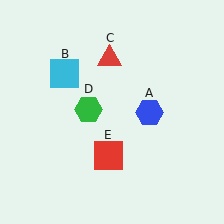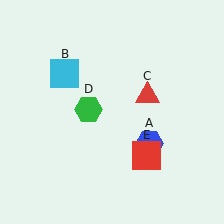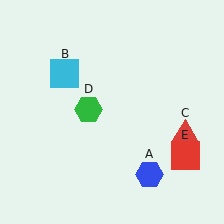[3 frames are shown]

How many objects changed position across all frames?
3 objects changed position: blue hexagon (object A), red triangle (object C), red square (object E).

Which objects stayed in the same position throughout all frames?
Cyan square (object B) and green hexagon (object D) remained stationary.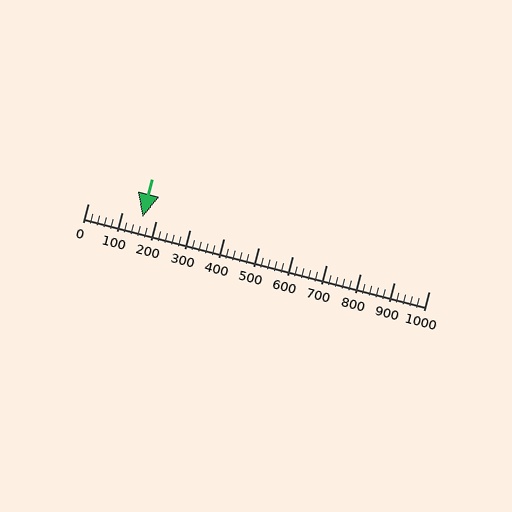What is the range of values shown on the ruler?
The ruler shows values from 0 to 1000.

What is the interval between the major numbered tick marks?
The major tick marks are spaced 100 units apart.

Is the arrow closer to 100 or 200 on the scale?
The arrow is closer to 200.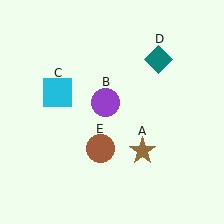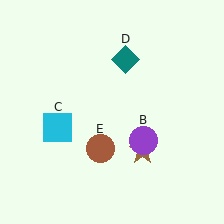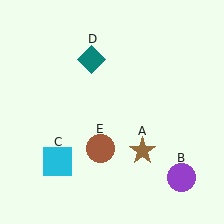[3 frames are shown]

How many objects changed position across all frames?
3 objects changed position: purple circle (object B), cyan square (object C), teal diamond (object D).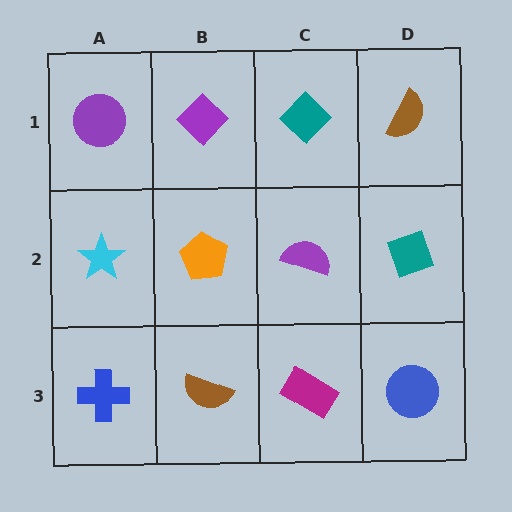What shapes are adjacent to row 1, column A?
A cyan star (row 2, column A), a purple diamond (row 1, column B).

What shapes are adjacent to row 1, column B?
An orange pentagon (row 2, column B), a purple circle (row 1, column A), a teal diamond (row 1, column C).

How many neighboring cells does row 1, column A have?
2.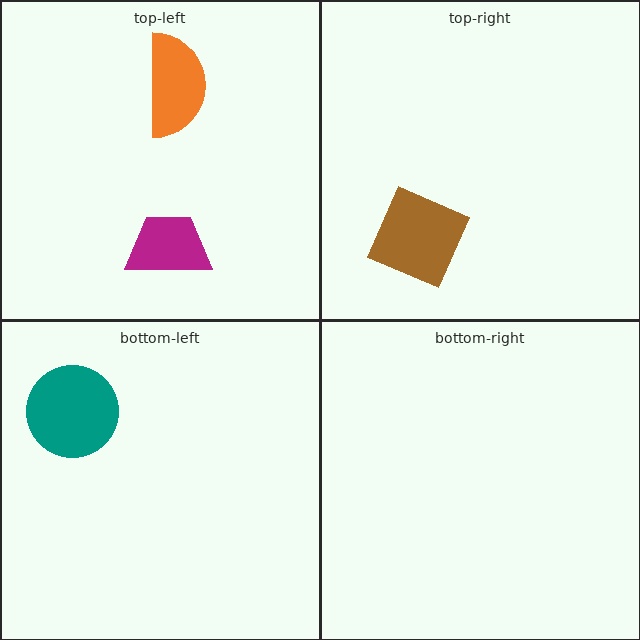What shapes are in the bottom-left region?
The teal circle.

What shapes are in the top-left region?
The orange semicircle, the magenta trapezoid.